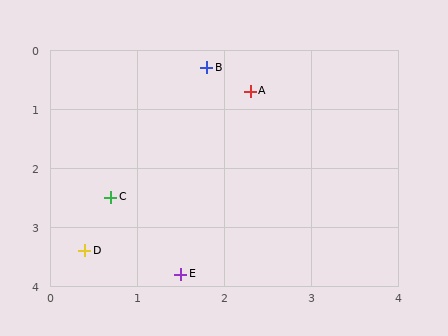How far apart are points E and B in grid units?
Points E and B are about 3.5 grid units apart.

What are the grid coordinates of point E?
Point E is at approximately (1.5, 3.8).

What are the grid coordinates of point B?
Point B is at approximately (1.8, 0.3).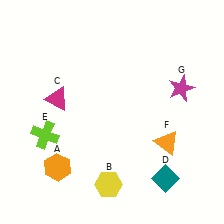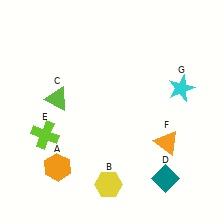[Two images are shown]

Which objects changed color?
C changed from magenta to lime. G changed from magenta to cyan.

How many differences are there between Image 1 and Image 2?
There are 2 differences between the two images.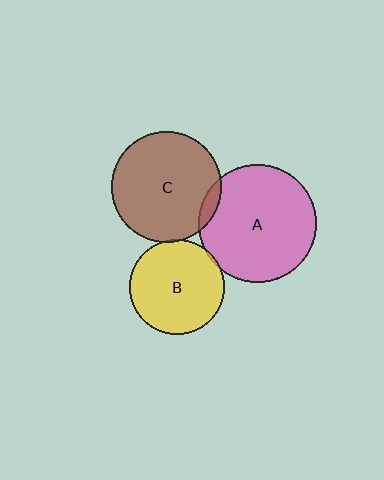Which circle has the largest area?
Circle A (pink).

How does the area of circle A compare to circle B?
Approximately 1.5 times.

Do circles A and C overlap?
Yes.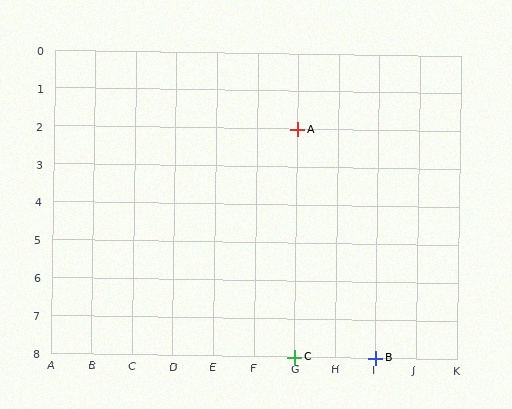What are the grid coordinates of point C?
Point C is at grid coordinates (G, 8).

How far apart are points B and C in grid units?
Points B and C are 2 columns apart.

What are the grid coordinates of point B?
Point B is at grid coordinates (I, 8).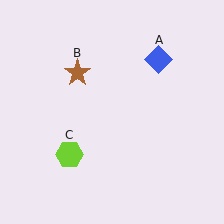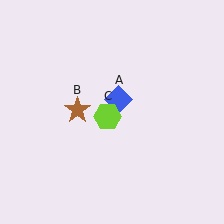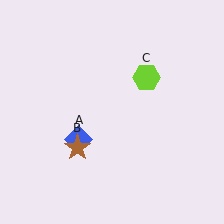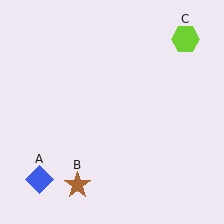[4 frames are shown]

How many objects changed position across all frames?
3 objects changed position: blue diamond (object A), brown star (object B), lime hexagon (object C).